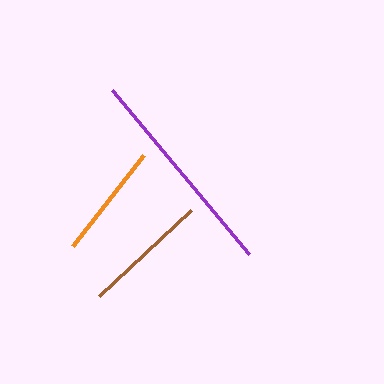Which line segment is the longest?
The purple line is the longest at approximately 213 pixels.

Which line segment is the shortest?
The orange line is the shortest at approximately 115 pixels.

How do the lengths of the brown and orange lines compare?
The brown and orange lines are approximately the same length.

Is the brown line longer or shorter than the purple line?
The purple line is longer than the brown line.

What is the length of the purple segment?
The purple segment is approximately 213 pixels long.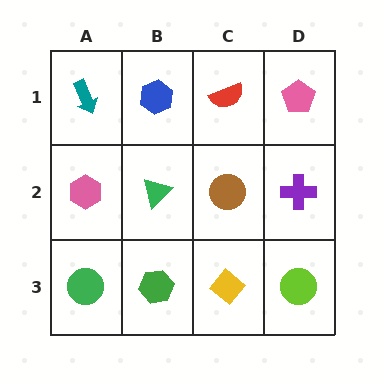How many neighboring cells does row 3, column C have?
3.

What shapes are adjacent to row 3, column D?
A purple cross (row 2, column D), a yellow diamond (row 3, column C).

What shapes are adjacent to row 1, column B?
A green triangle (row 2, column B), a teal arrow (row 1, column A), a red semicircle (row 1, column C).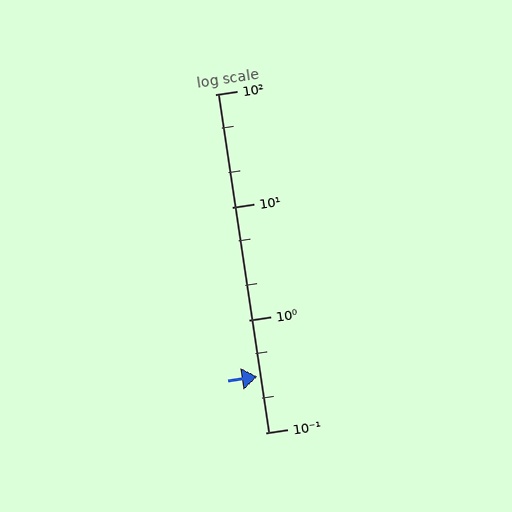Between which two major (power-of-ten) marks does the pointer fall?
The pointer is between 0.1 and 1.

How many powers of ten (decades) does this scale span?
The scale spans 3 decades, from 0.1 to 100.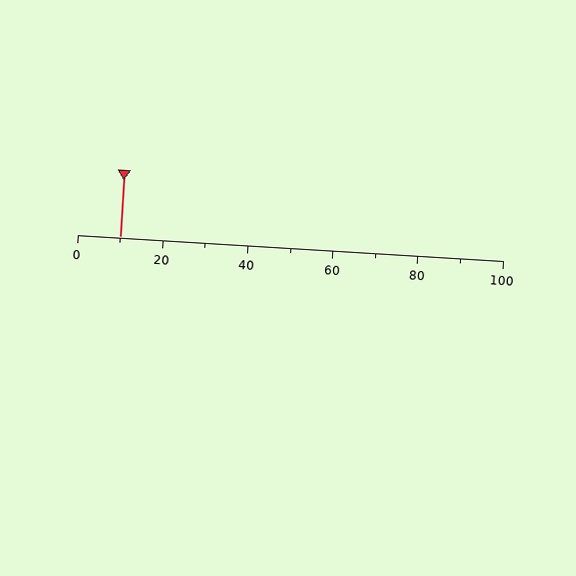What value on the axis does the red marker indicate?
The marker indicates approximately 10.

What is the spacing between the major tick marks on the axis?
The major ticks are spaced 20 apart.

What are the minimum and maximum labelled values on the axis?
The axis runs from 0 to 100.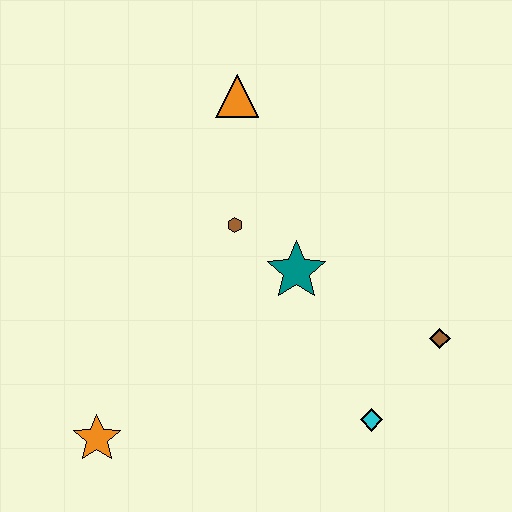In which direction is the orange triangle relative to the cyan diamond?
The orange triangle is above the cyan diamond.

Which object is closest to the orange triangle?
The brown hexagon is closest to the orange triangle.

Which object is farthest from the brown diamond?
The orange star is farthest from the brown diamond.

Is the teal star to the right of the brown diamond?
No